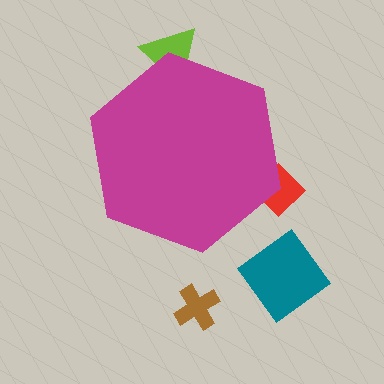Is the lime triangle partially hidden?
Yes, the lime triangle is partially hidden behind the magenta hexagon.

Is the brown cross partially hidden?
No, the brown cross is fully visible.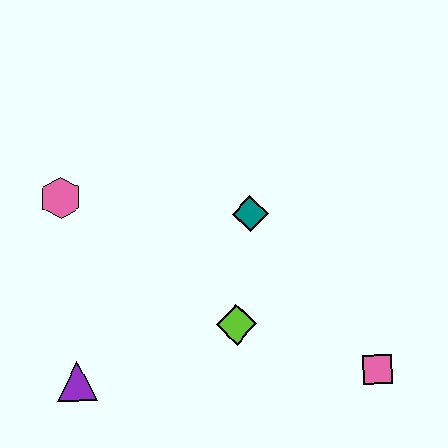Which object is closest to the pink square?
The lime diamond is closest to the pink square.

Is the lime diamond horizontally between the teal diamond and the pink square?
No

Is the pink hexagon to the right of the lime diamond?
No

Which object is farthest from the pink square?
The pink hexagon is farthest from the pink square.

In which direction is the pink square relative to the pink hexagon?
The pink square is to the right of the pink hexagon.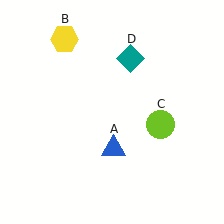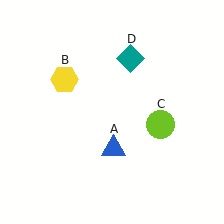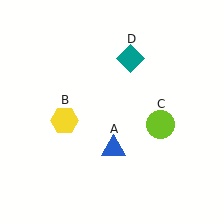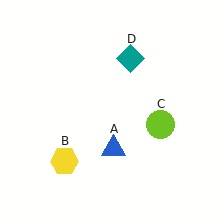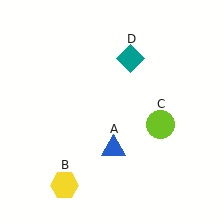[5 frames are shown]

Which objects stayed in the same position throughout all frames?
Blue triangle (object A) and lime circle (object C) and teal diamond (object D) remained stationary.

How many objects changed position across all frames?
1 object changed position: yellow hexagon (object B).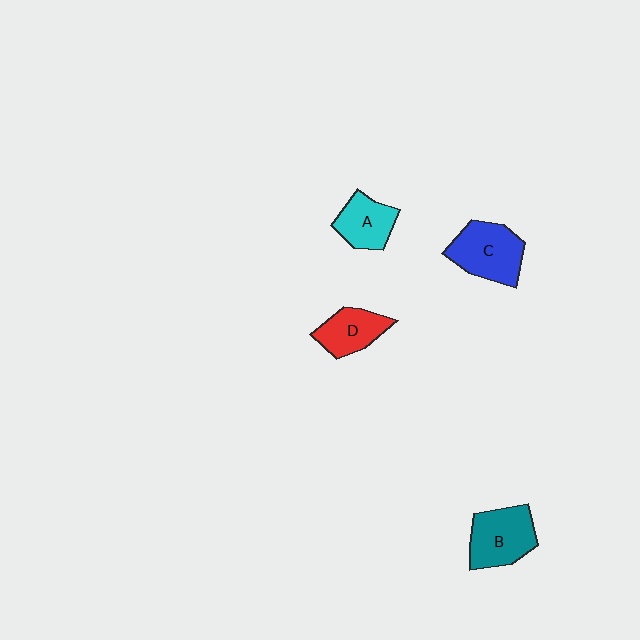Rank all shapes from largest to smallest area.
From largest to smallest: C (blue), B (teal), A (cyan), D (red).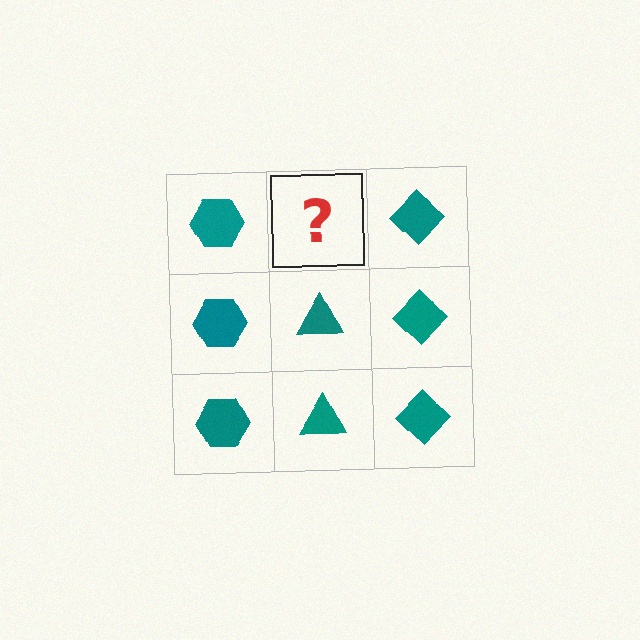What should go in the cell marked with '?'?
The missing cell should contain a teal triangle.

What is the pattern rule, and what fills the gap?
The rule is that each column has a consistent shape. The gap should be filled with a teal triangle.